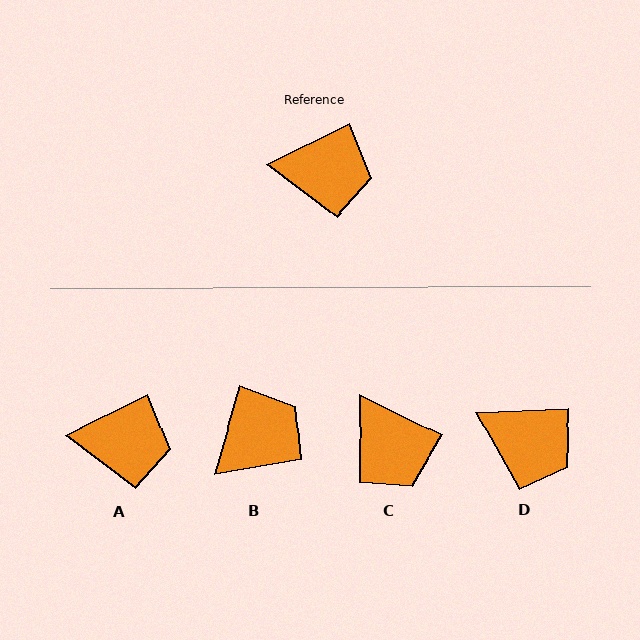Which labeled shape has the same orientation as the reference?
A.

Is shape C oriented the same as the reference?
No, it is off by about 53 degrees.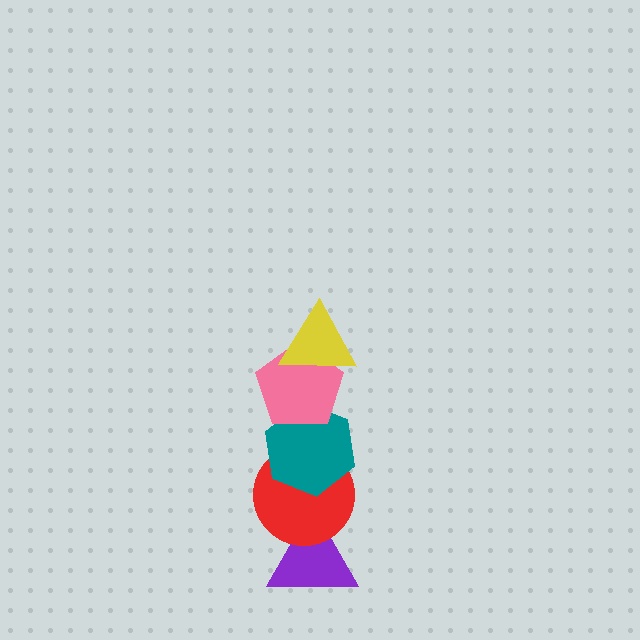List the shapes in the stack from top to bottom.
From top to bottom: the yellow triangle, the pink pentagon, the teal hexagon, the red circle, the purple triangle.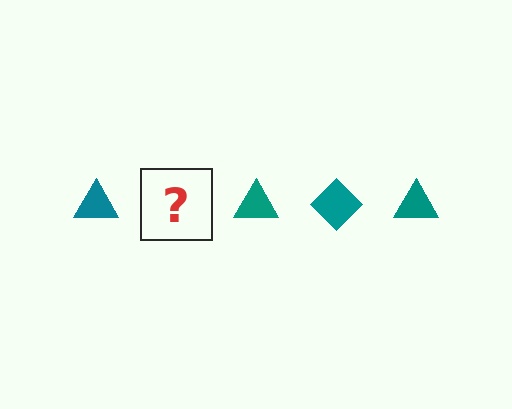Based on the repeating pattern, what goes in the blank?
The blank should be a teal diamond.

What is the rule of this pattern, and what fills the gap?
The rule is that the pattern cycles through triangle, diamond shapes in teal. The gap should be filled with a teal diamond.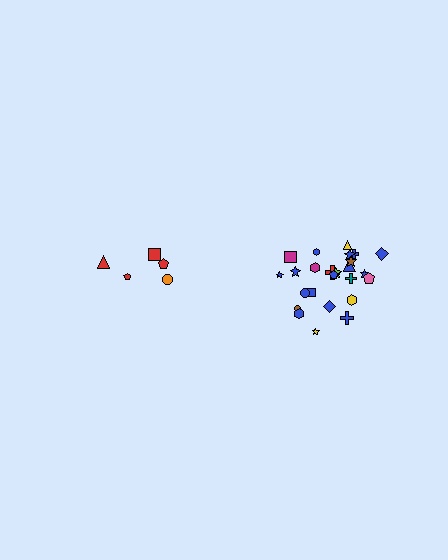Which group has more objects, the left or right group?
The right group.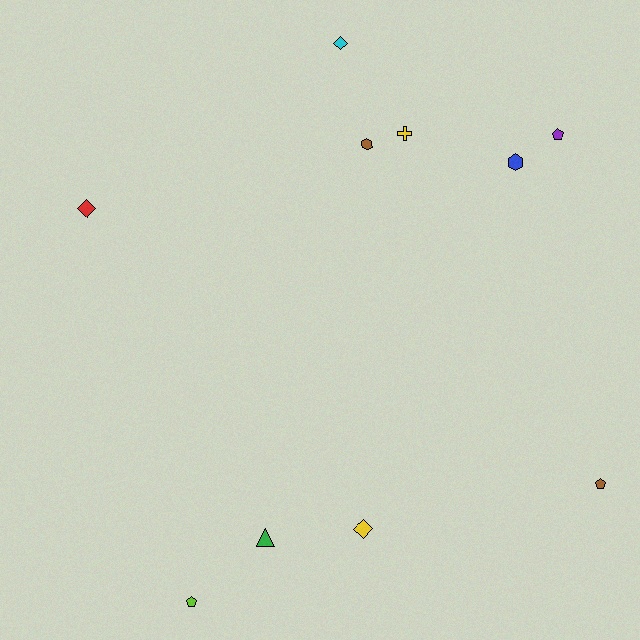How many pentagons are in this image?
There are 3 pentagons.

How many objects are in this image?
There are 10 objects.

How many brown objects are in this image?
There are 2 brown objects.